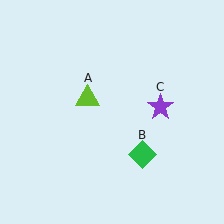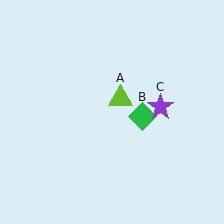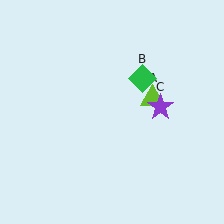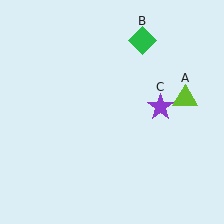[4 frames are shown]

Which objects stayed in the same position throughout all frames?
Purple star (object C) remained stationary.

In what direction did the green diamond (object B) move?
The green diamond (object B) moved up.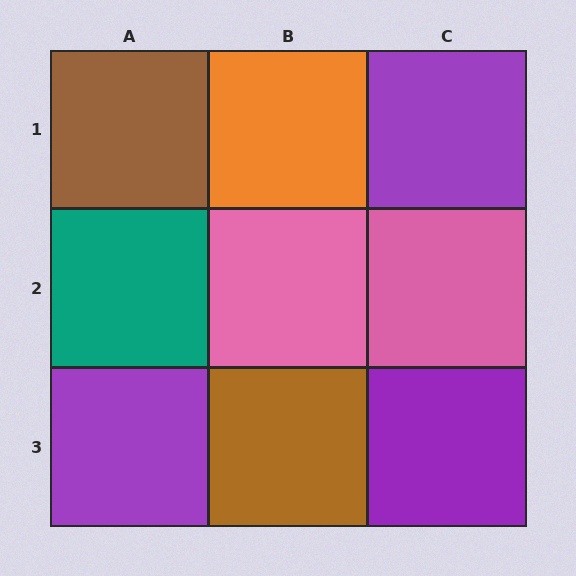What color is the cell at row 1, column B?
Orange.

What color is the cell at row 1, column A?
Brown.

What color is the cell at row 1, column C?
Purple.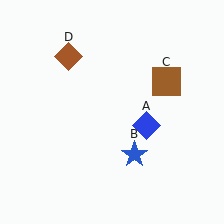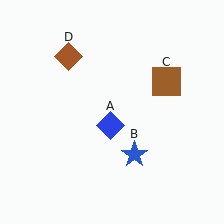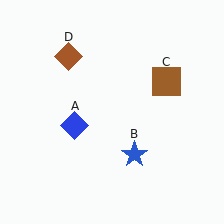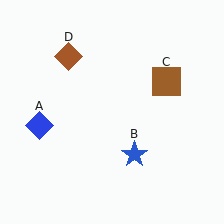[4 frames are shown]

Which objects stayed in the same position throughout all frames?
Blue star (object B) and brown square (object C) and brown diamond (object D) remained stationary.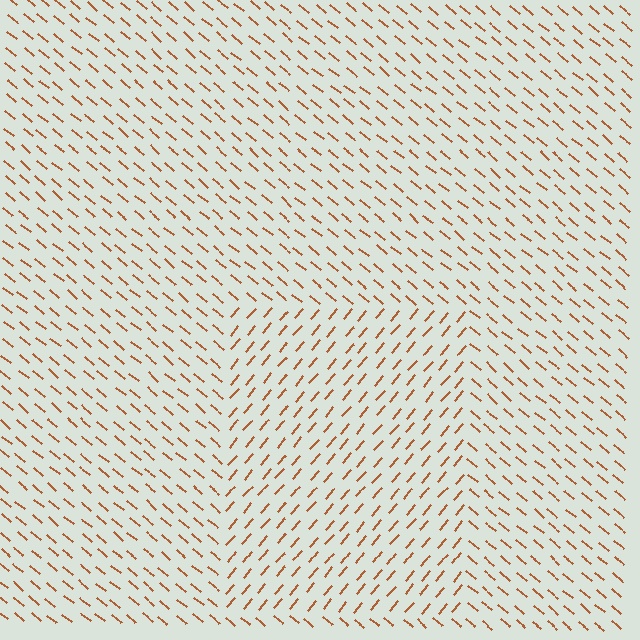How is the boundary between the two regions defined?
The boundary is defined purely by a change in line orientation (approximately 89 degrees difference). All lines are the same color and thickness.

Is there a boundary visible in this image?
Yes, there is a texture boundary formed by a change in line orientation.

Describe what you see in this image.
The image is filled with small brown line segments. A rectangle region in the image has lines oriented differently from the surrounding lines, creating a visible texture boundary.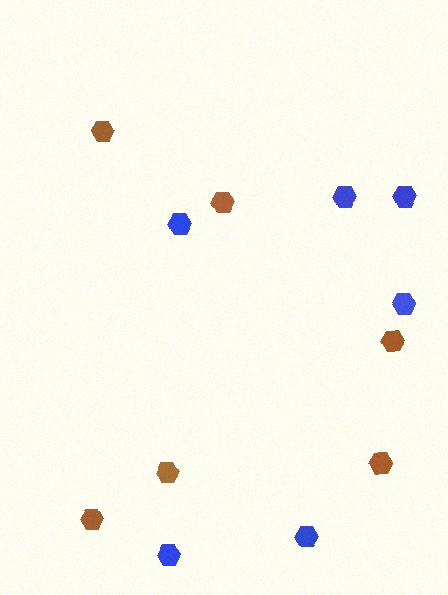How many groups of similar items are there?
There are 2 groups: one group of brown hexagons (6) and one group of blue hexagons (6).